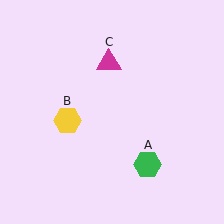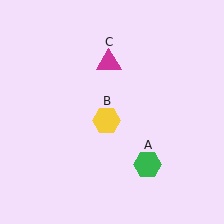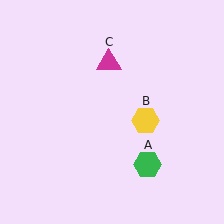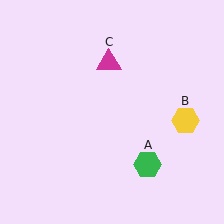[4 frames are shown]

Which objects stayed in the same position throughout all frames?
Green hexagon (object A) and magenta triangle (object C) remained stationary.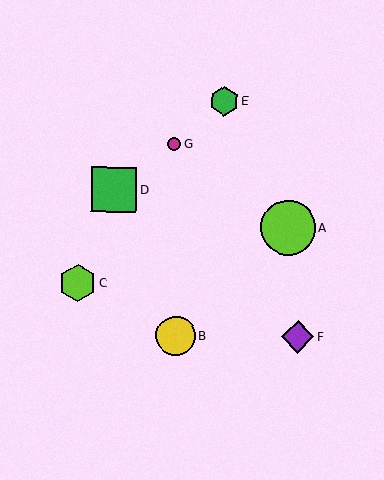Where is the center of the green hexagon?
The center of the green hexagon is at (224, 101).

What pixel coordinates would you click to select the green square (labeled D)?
Click at (114, 190) to select the green square D.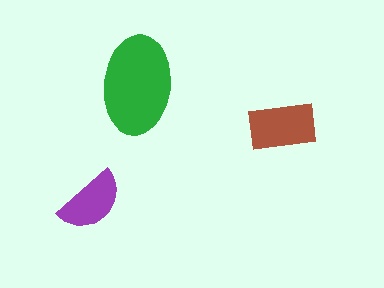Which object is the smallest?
The purple semicircle.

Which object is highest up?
The green ellipse is topmost.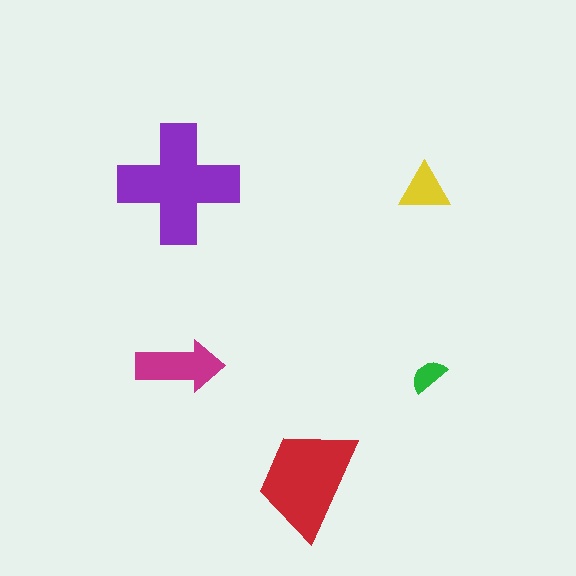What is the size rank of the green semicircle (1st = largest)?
5th.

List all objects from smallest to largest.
The green semicircle, the yellow triangle, the magenta arrow, the red trapezoid, the purple cross.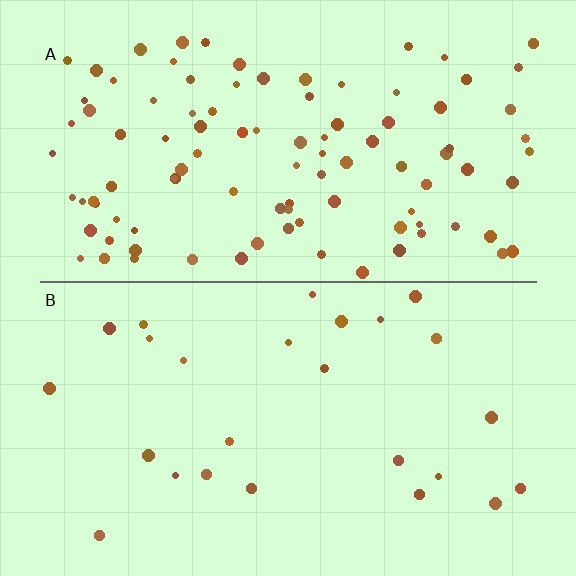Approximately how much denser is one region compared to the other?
Approximately 3.9× — region A over region B.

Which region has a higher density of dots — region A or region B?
A (the top).